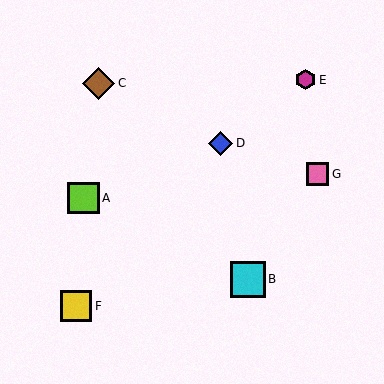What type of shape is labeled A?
Shape A is a lime square.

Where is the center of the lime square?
The center of the lime square is at (84, 198).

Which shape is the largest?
The cyan square (labeled B) is the largest.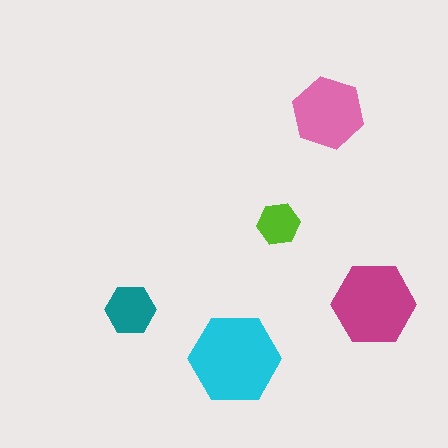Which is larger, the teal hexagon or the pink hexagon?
The pink one.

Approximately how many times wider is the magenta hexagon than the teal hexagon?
About 1.5 times wider.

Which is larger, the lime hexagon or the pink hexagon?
The pink one.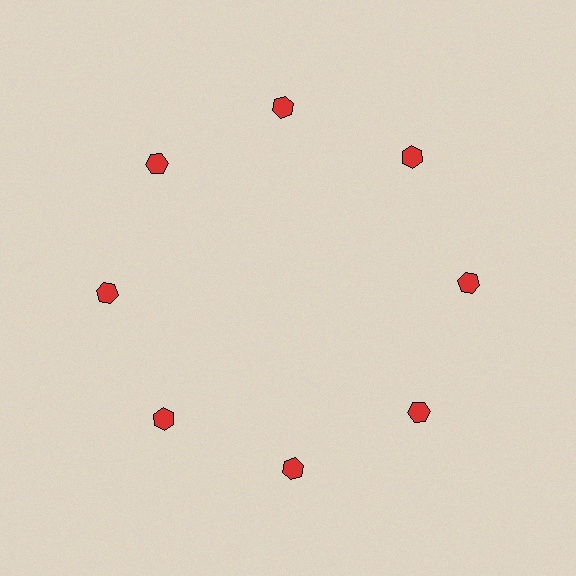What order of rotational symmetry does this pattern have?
This pattern has 8-fold rotational symmetry.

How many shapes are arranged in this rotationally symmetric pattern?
There are 8 shapes, arranged in 8 groups of 1.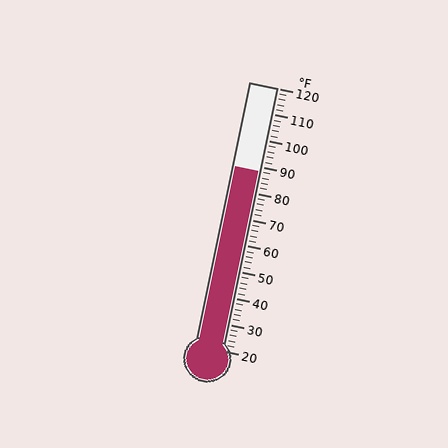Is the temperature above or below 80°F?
The temperature is above 80°F.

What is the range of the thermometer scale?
The thermometer scale ranges from 20°F to 120°F.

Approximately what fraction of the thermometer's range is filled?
The thermometer is filled to approximately 70% of its range.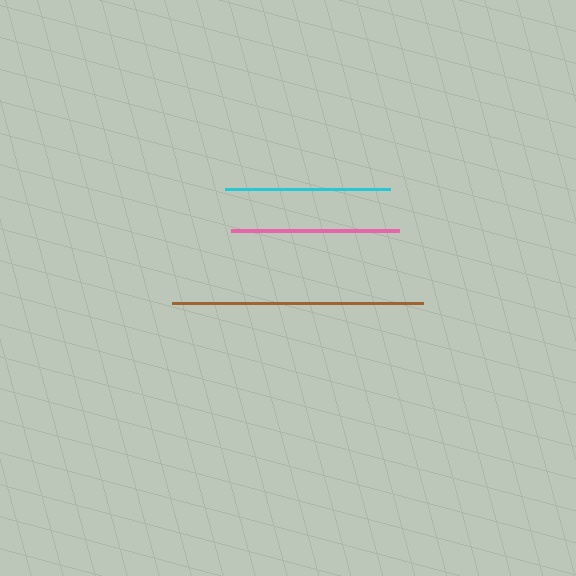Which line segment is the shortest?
The cyan line is the shortest at approximately 165 pixels.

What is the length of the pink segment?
The pink segment is approximately 168 pixels long.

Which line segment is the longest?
The brown line is the longest at approximately 250 pixels.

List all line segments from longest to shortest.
From longest to shortest: brown, pink, cyan.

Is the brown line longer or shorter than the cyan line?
The brown line is longer than the cyan line.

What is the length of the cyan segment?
The cyan segment is approximately 165 pixels long.